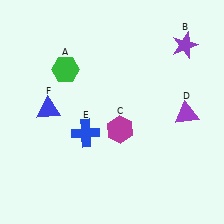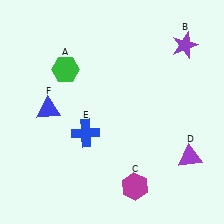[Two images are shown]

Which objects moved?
The objects that moved are: the magenta hexagon (C), the purple triangle (D).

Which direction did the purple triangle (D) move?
The purple triangle (D) moved down.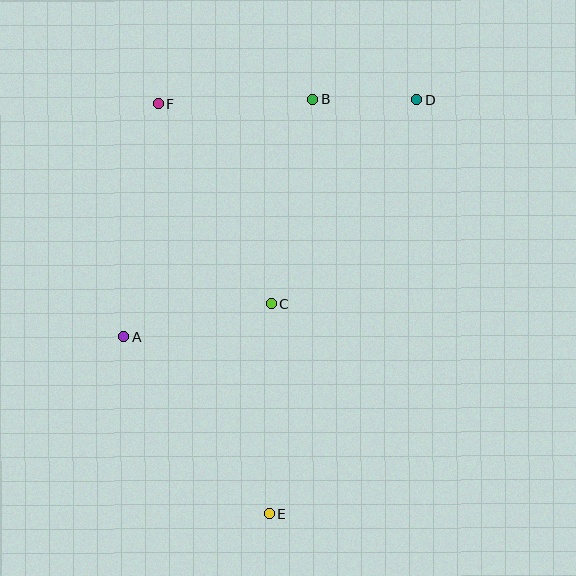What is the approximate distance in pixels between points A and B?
The distance between A and B is approximately 304 pixels.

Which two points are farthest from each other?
Points D and E are farthest from each other.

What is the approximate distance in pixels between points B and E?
The distance between B and E is approximately 417 pixels.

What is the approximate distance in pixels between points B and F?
The distance between B and F is approximately 154 pixels.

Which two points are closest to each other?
Points B and D are closest to each other.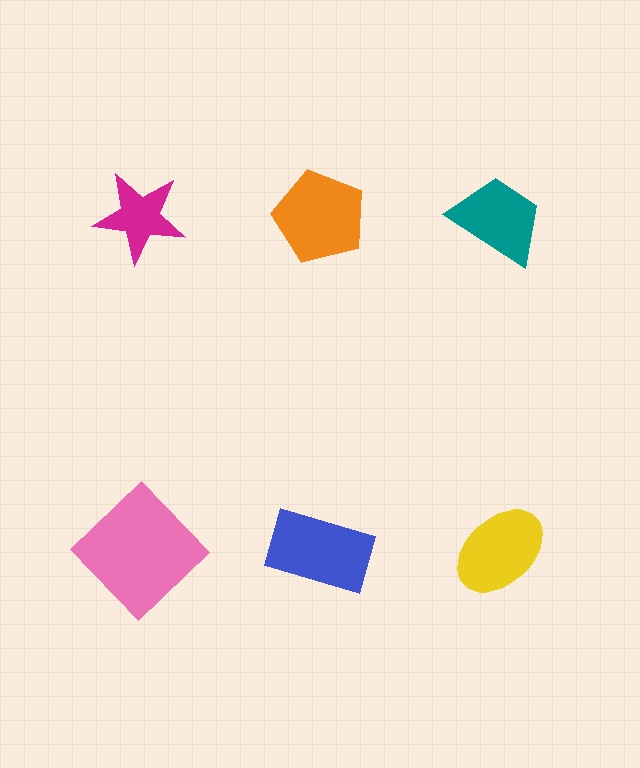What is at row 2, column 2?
A blue rectangle.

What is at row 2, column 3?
A yellow ellipse.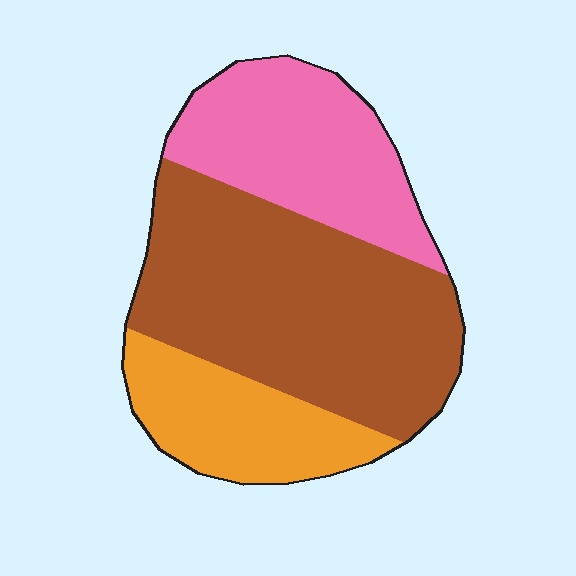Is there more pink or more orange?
Pink.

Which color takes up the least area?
Orange, at roughly 20%.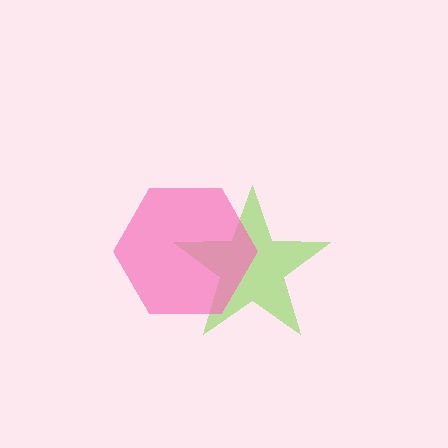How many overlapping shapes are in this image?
There are 2 overlapping shapes in the image.